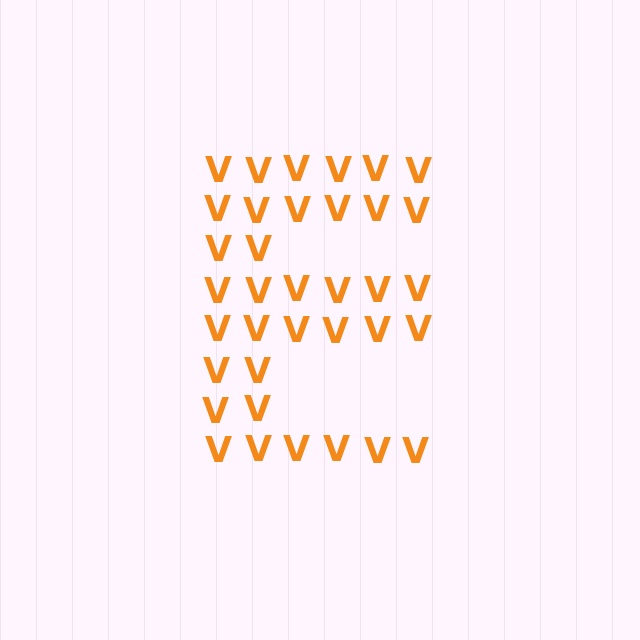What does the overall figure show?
The overall figure shows the letter E.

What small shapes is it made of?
It is made of small letter V's.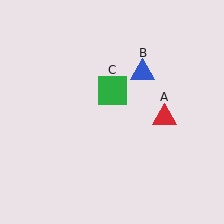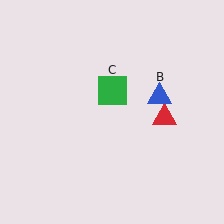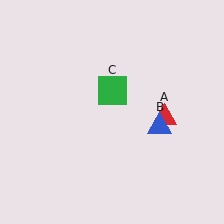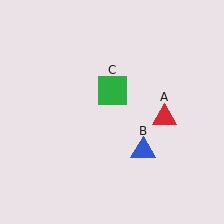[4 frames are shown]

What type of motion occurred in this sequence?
The blue triangle (object B) rotated clockwise around the center of the scene.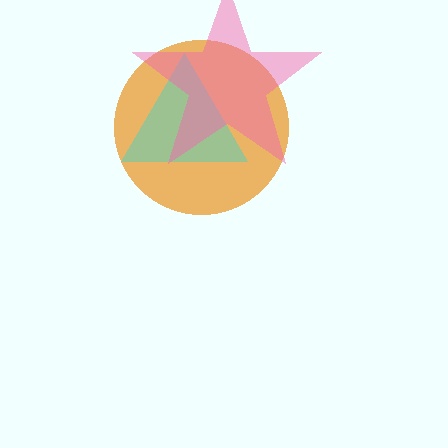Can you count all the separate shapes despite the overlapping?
Yes, there are 3 separate shapes.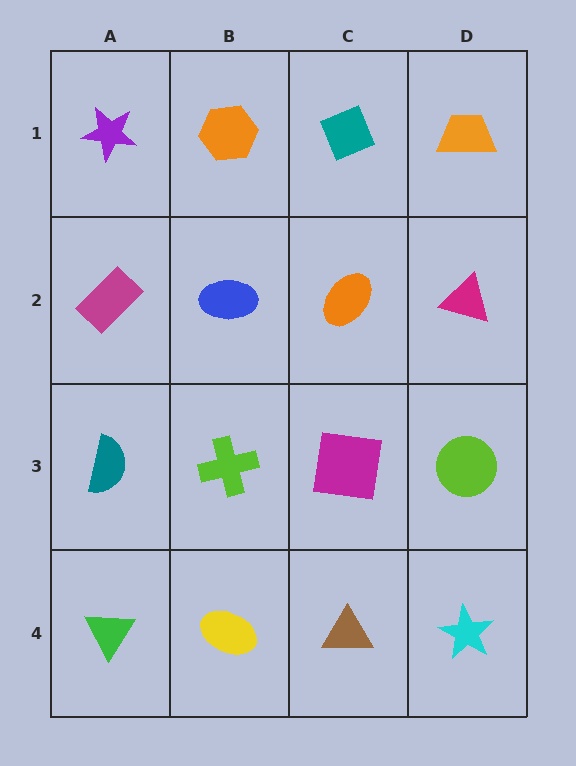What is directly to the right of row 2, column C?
A magenta triangle.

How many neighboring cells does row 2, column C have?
4.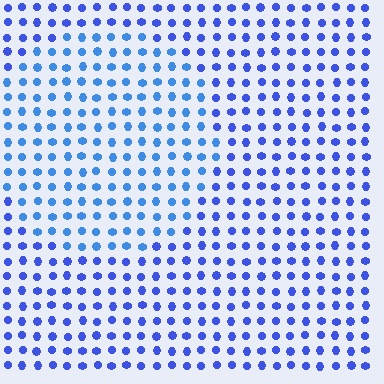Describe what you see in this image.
The image is filled with small blue elements in a uniform arrangement. A circle-shaped region is visible where the elements are tinted to a slightly different hue, forming a subtle color boundary.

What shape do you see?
I see a circle.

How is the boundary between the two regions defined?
The boundary is defined purely by a slight shift in hue (about 21 degrees). Spacing, size, and orientation are identical on both sides.